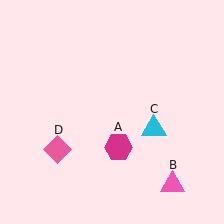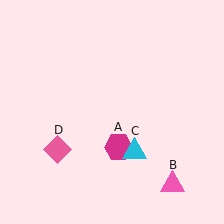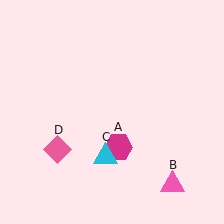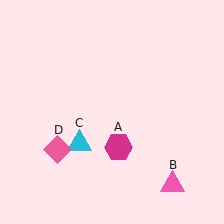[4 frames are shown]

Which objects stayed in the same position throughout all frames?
Magenta hexagon (object A) and pink triangle (object B) and pink diamond (object D) remained stationary.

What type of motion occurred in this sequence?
The cyan triangle (object C) rotated clockwise around the center of the scene.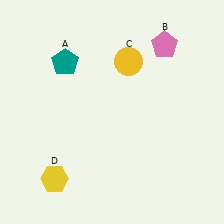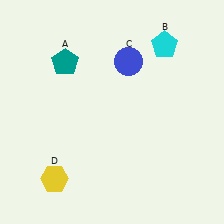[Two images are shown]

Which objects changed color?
B changed from pink to cyan. C changed from yellow to blue.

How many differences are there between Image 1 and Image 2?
There are 2 differences between the two images.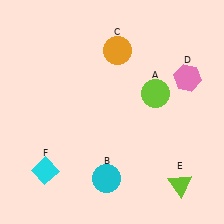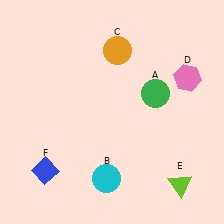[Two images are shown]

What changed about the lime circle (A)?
In Image 1, A is lime. In Image 2, it changed to green.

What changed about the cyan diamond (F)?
In Image 1, F is cyan. In Image 2, it changed to blue.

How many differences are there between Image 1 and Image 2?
There are 2 differences between the two images.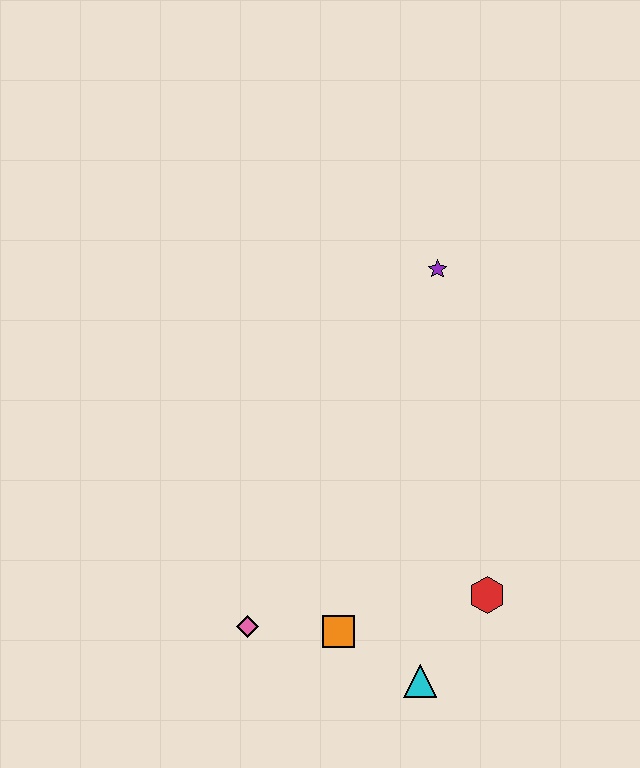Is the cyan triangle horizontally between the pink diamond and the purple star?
Yes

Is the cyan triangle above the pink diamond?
No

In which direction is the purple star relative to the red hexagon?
The purple star is above the red hexagon.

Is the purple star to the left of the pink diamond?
No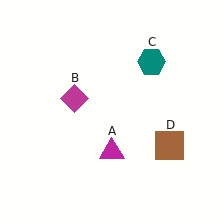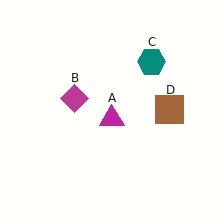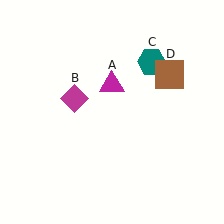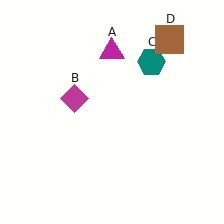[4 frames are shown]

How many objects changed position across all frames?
2 objects changed position: magenta triangle (object A), brown square (object D).